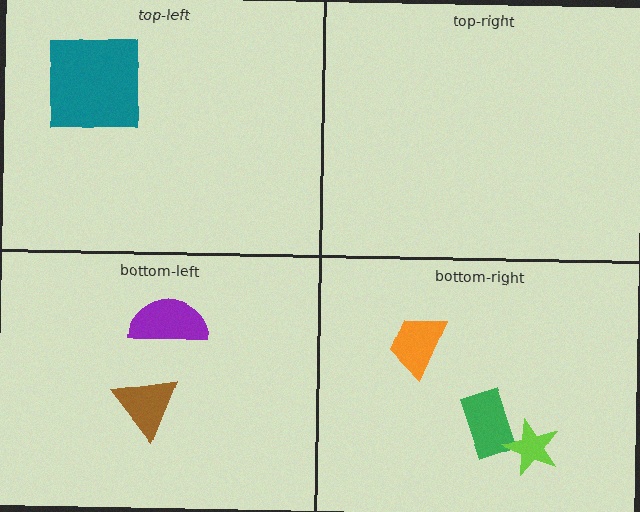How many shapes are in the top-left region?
1.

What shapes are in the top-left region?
The teal square.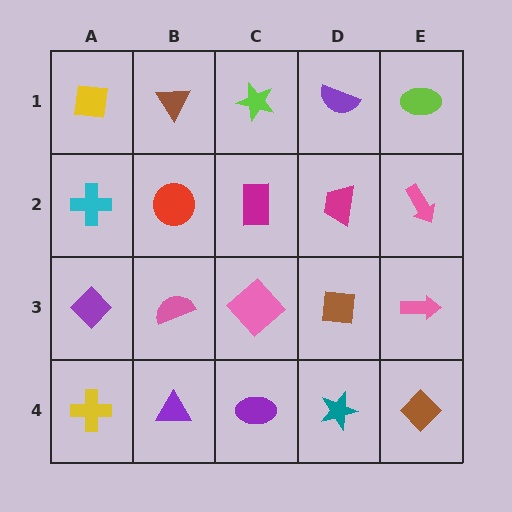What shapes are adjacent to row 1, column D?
A magenta trapezoid (row 2, column D), a lime star (row 1, column C), a lime ellipse (row 1, column E).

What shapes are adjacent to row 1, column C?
A magenta rectangle (row 2, column C), a brown triangle (row 1, column B), a purple semicircle (row 1, column D).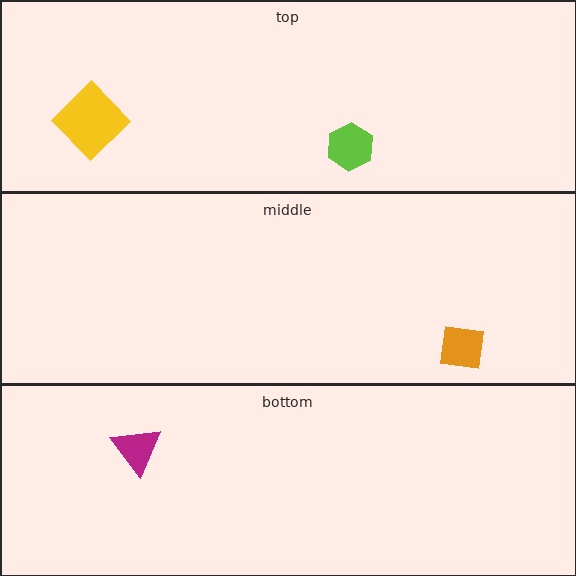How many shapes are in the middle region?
1.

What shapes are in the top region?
The yellow diamond, the lime hexagon.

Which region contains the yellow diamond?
The top region.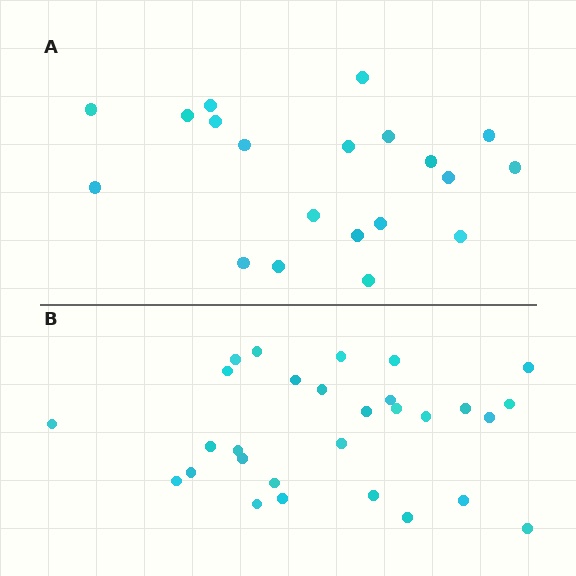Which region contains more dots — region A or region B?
Region B (the bottom region) has more dots.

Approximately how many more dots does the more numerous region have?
Region B has roughly 8 or so more dots than region A.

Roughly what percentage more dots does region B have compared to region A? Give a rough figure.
About 45% more.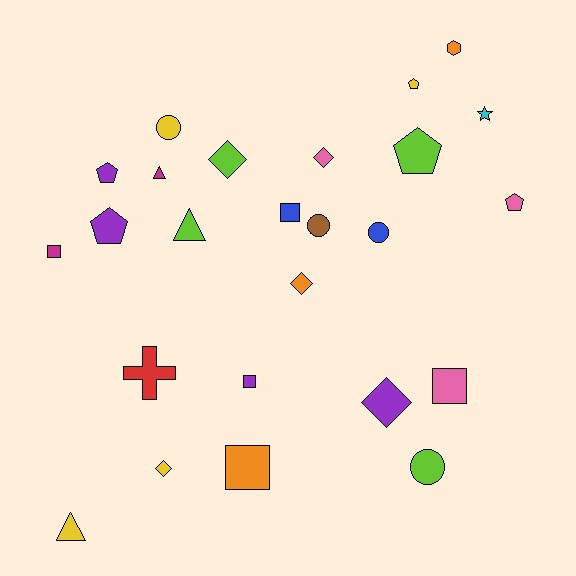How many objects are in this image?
There are 25 objects.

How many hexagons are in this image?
There is 1 hexagon.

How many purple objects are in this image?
There are 4 purple objects.